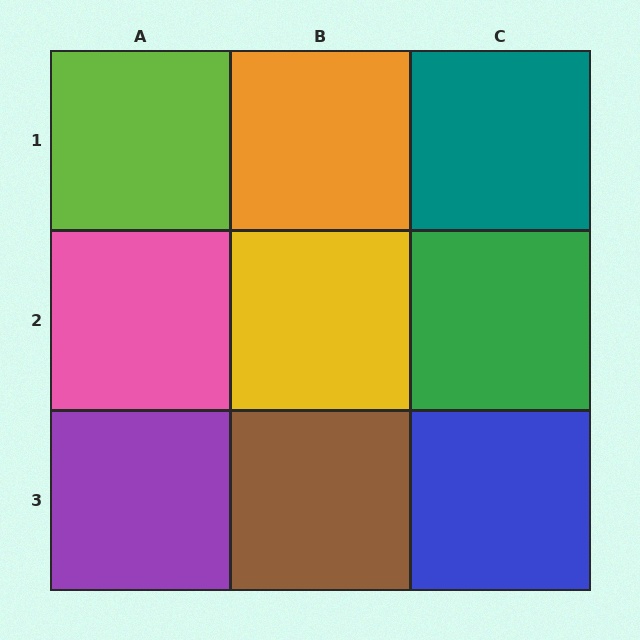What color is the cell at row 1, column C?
Teal.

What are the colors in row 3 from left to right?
Purple, brown, blue.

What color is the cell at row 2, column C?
Green.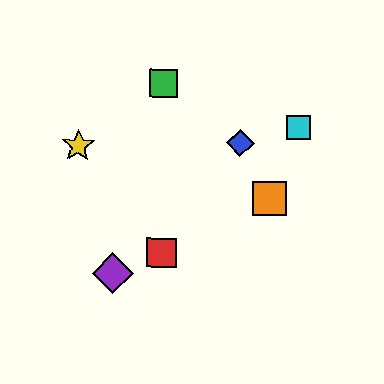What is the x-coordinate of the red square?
The red square is at x≈162.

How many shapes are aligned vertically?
2 shapes (the red square, the green square) are aligned vertically.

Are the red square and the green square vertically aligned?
Yes, both are at x≈162.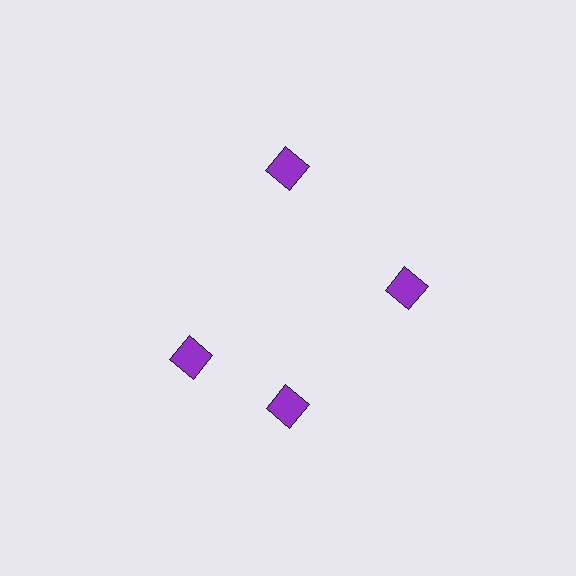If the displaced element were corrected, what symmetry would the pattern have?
It would have 4-fold rotational symmetry — the pattern would map onto itself every 90 degrees.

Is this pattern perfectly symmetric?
No. The 4 purple squares are arranged in a ring, but one element near the 9 o'clock position is rotated out of alignment along the ring, breaking the 4-fold rotational symmetry.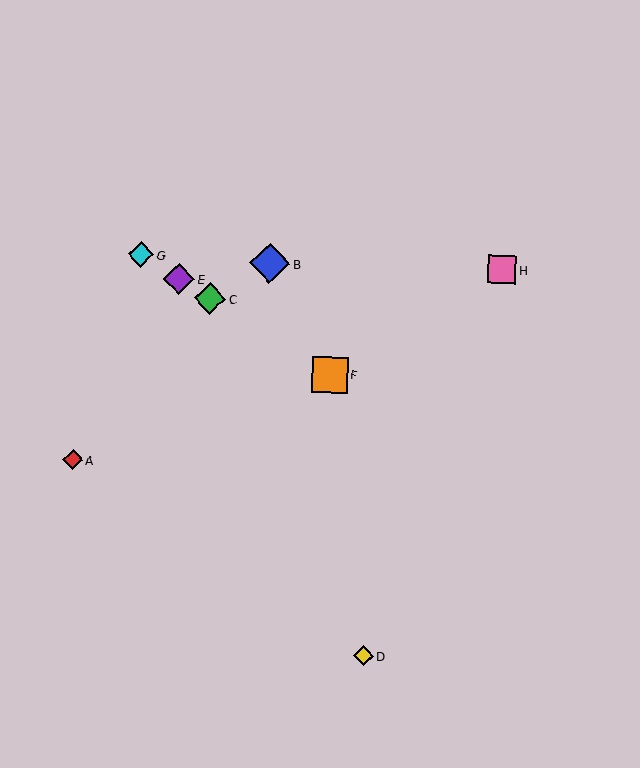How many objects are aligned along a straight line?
4 objects (C, E, F, G) are aligned along a straight line.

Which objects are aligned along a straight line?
Objects C, E, F, G are aligned along a straight line.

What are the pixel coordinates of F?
Object F is at (330, 375).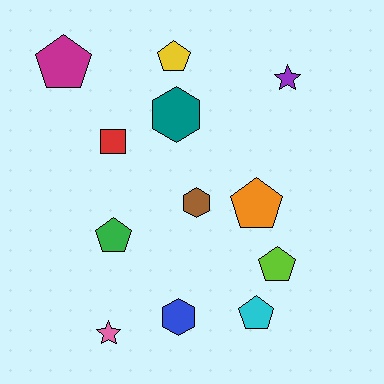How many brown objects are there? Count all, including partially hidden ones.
There is 1 brown object.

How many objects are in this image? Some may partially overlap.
There are 12 objects.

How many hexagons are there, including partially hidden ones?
There are 3 hexagons.